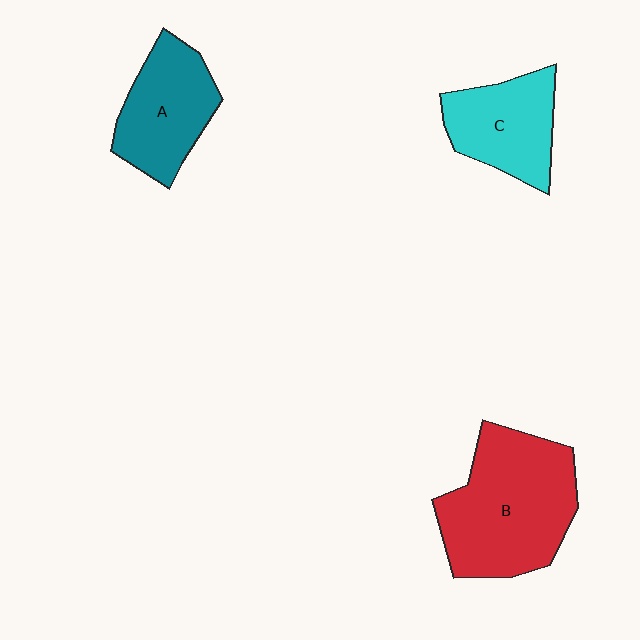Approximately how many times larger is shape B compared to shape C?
Approximately 1.7 times.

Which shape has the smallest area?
Shape C (cyan).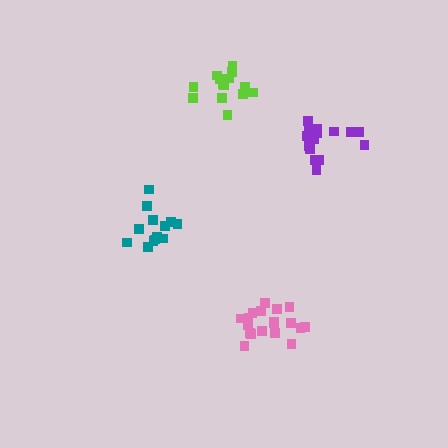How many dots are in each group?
Group 1: 19 dots, Group 2: 13 dots, Group 3: 19 dots, Group 4: 14 dots (65 total).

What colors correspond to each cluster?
The clusters are colored: pink, teal, purple, lime.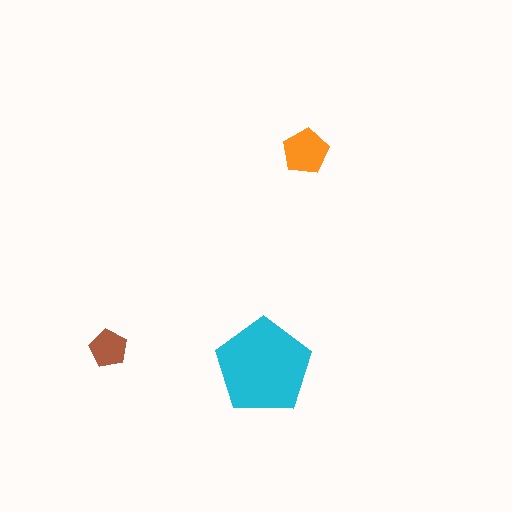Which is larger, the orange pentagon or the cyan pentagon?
The cyan one.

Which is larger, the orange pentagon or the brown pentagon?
The orange one.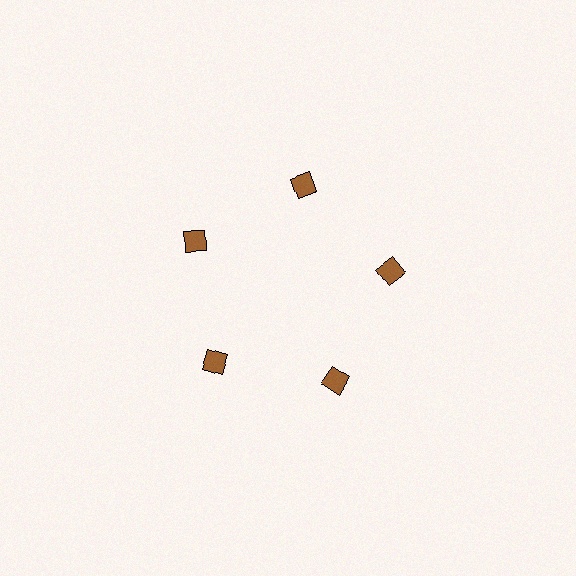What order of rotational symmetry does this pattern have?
This pattern has 5-fold rotational symmetry.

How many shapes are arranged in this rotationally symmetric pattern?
There are 5 shapes, arranged in 5 groups of 1.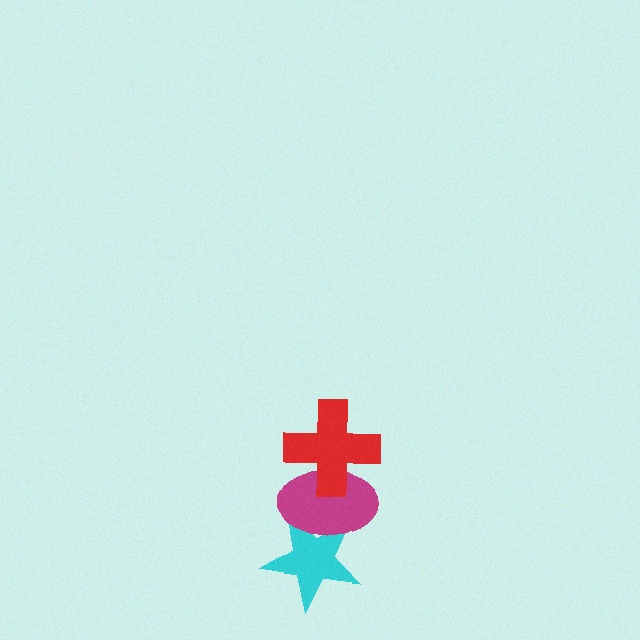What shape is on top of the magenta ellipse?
The red cross is on top of the magenta ellipse.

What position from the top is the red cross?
The red cross is 1st from the top.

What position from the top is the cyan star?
The cyan star is 3rd from the top.